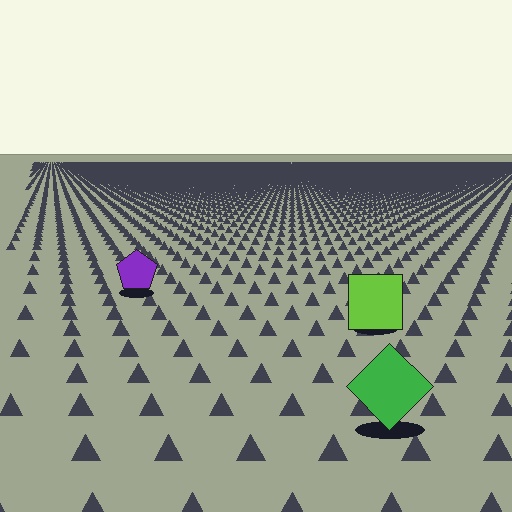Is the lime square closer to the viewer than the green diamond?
No. The green diamond is closer — you can tell from the texture gradient: the ground texture is coarser near it.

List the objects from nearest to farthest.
From nearest to farthest: the green diamond, the lime square, the purple pentagon.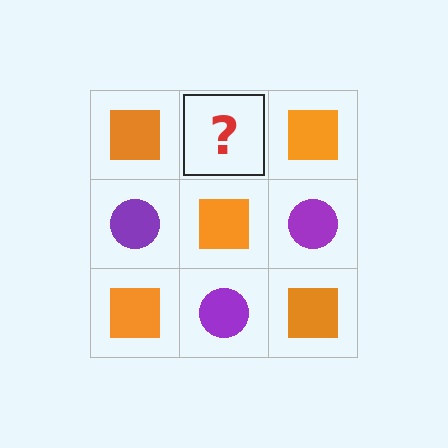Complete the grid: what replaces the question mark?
The question mark should be replaced with a purple circle.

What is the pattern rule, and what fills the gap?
The rule is that it alternates orange square and purple circle in a checkerboard pattern. The gap should be filled with a purple circle.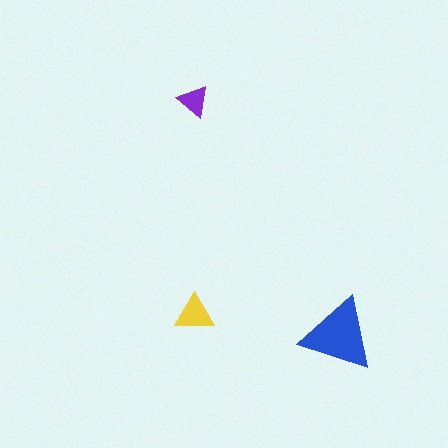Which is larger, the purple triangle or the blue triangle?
The blue one.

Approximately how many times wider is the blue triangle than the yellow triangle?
About 2 times wider.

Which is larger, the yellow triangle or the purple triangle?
The yellow one.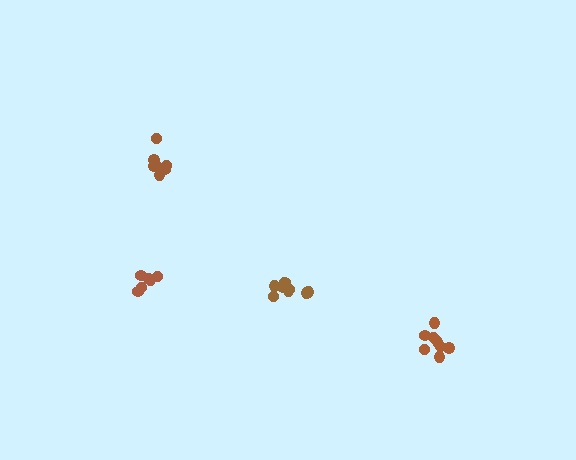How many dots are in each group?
Group 1: 7 dots, Group 2: 8 dots, Group 3: 9 dots, Group 4: 6 dots (30 total).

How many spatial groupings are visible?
There are 4 spatial groupings.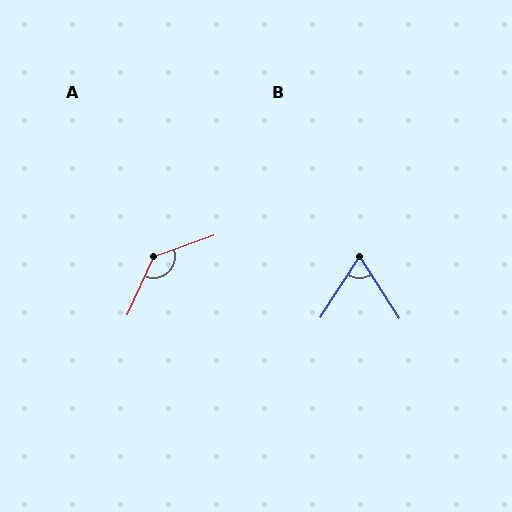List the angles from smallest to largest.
B (66°), A (134°).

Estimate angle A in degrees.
Approximately 134 degrees.